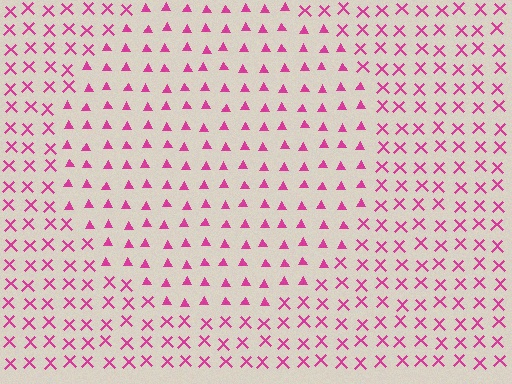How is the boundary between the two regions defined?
The boundary is defined by a change in element shape: triangles inside vs. X marks outside. All elements share the same color and spacing.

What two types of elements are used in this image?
The image uses triangles inside the circle region and X marks outside it.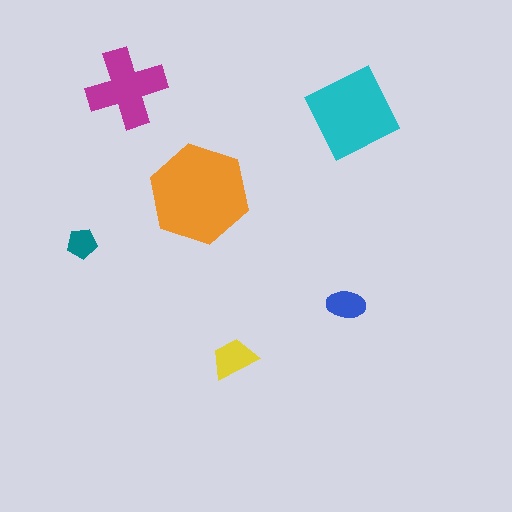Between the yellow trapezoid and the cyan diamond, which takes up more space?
The cyan diamond.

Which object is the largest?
The orange hexagon.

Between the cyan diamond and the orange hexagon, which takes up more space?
The orange hexagon.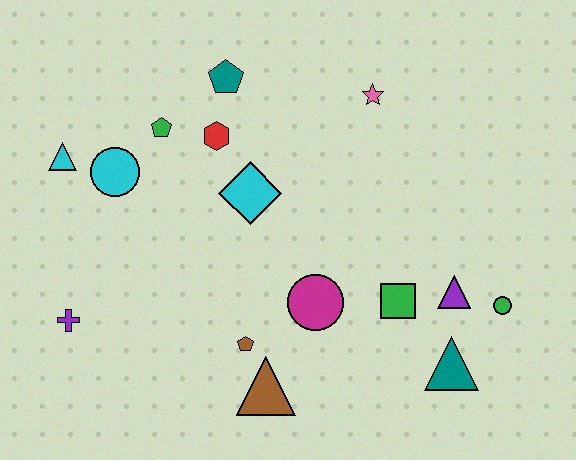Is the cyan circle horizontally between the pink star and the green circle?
No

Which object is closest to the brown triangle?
The brown pentagon is closest to the brown triangle.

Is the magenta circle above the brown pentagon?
Yes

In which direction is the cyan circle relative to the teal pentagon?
The cyan circle is to the left of the teal pentagon.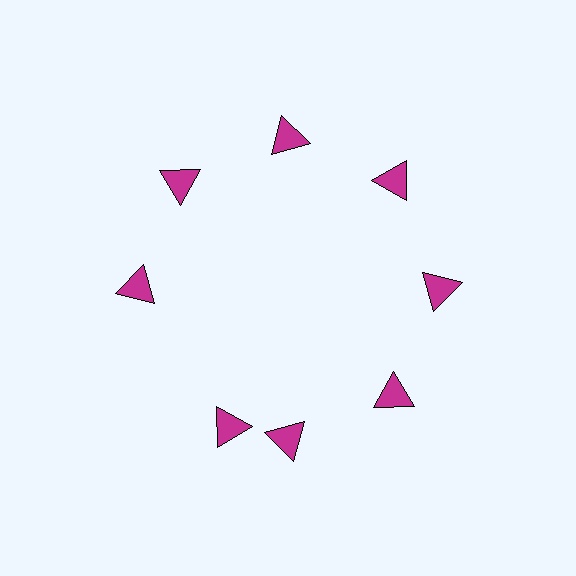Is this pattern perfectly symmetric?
No. The 8 magenta triangles are arranged in a ring, but one element near the 8 o'clock position is rotated out of alignment along the ring, breaking the 8-fold rotational symmetry.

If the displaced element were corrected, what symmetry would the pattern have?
It would have 8-fold rotational symmetry — the pattern would map onto itself every 45 degrees.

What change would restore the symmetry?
The symmetry would be restored by rotating it back into even spacing with its neighbors so that all 8 triangles sit at equal angles and equal distance from the center.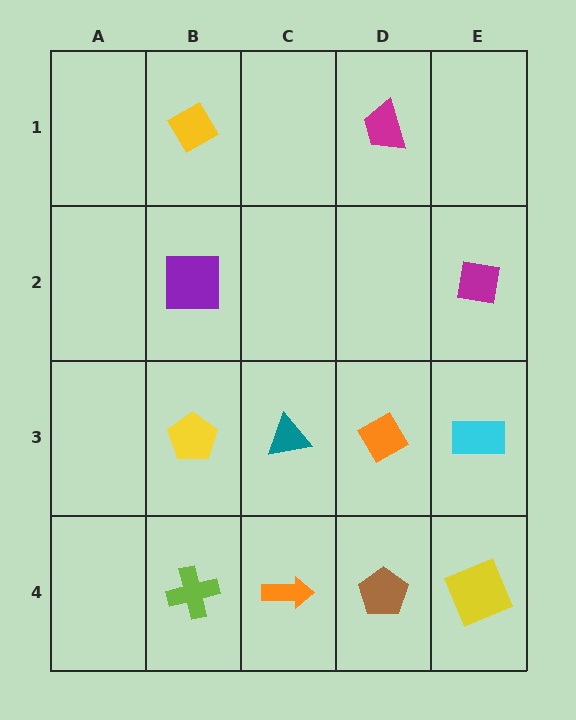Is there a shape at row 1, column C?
No, that cell is empty.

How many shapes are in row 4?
4 shapes.